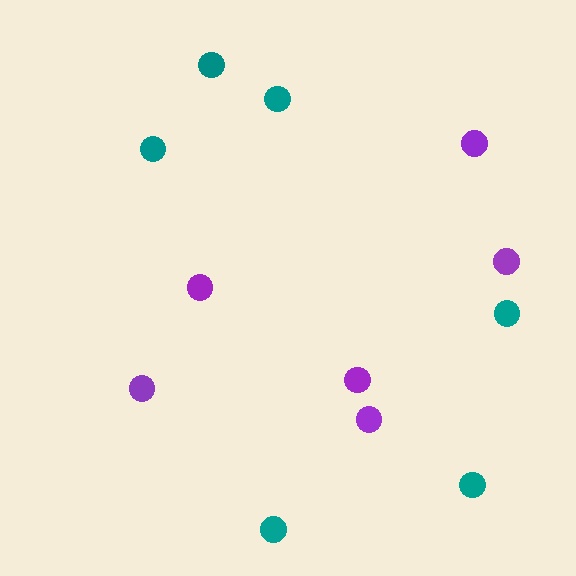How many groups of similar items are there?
There are 2 groups: one group of teal circles (6) and one group of purple circles (6).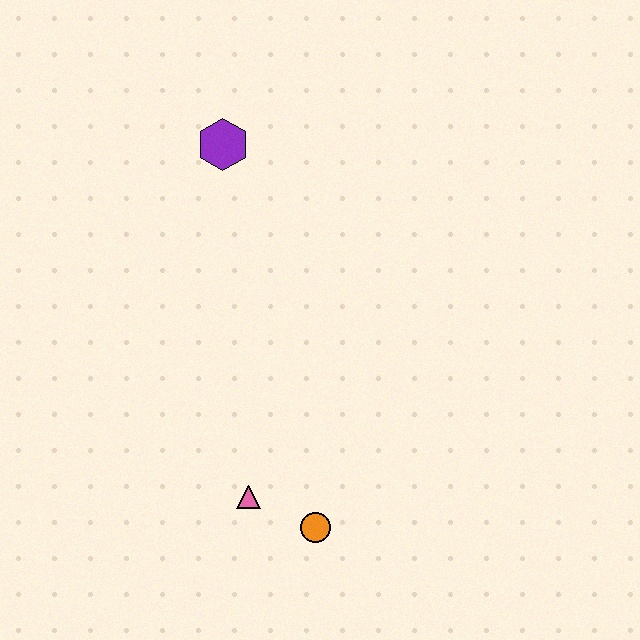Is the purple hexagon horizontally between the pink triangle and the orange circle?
No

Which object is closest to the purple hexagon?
The pink triangle is closest to the purple hexagon.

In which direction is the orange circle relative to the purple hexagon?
The orange circle is below the purple hexagon.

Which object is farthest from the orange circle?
The purple hexagon is farthest from the orange circle.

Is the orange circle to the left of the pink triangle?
No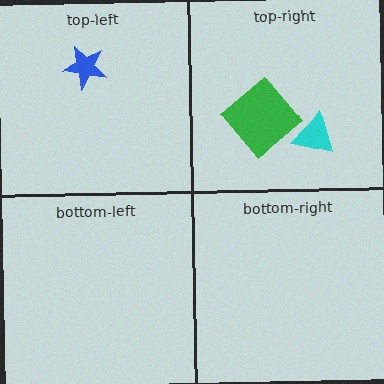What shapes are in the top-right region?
The green diamond, the cyan triangle.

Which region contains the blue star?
The top-left region.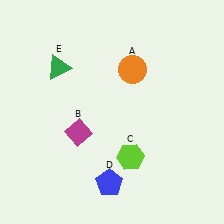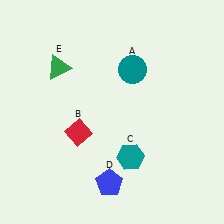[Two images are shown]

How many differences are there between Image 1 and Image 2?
There are 3 differences between the two images.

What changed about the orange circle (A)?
In Image 1, A is orange. In Image 2, it changed to teal.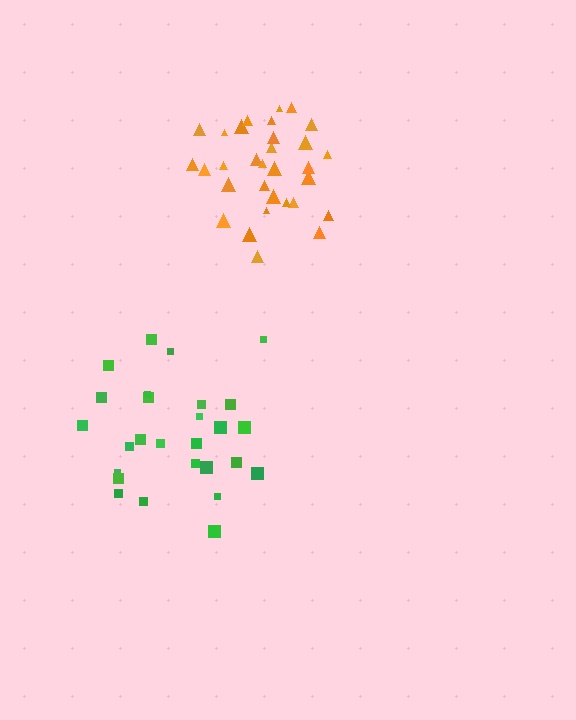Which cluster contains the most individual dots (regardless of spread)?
Orange (32).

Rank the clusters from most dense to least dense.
orange, green.